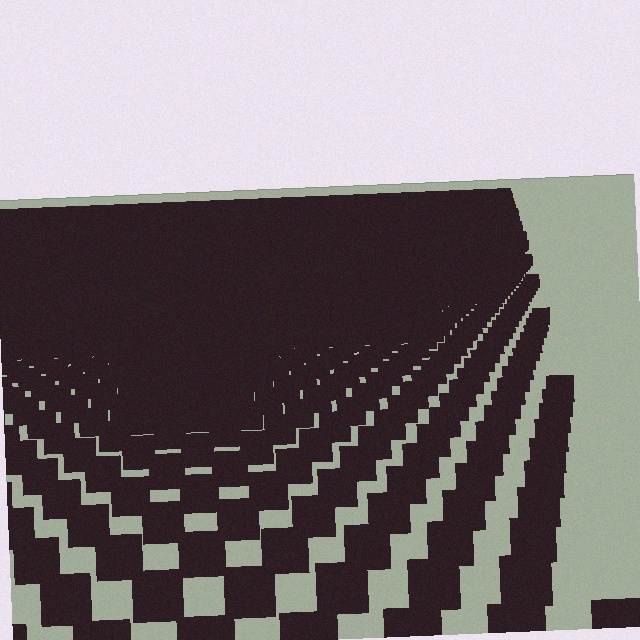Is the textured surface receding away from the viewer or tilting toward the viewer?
The surface is receding away from the viewer. Texture elements get smaller and denser toward the top.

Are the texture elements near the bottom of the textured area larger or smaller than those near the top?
Larger. Near the bottom, elements are closer to the viewer and appear at a bigger on-screen size.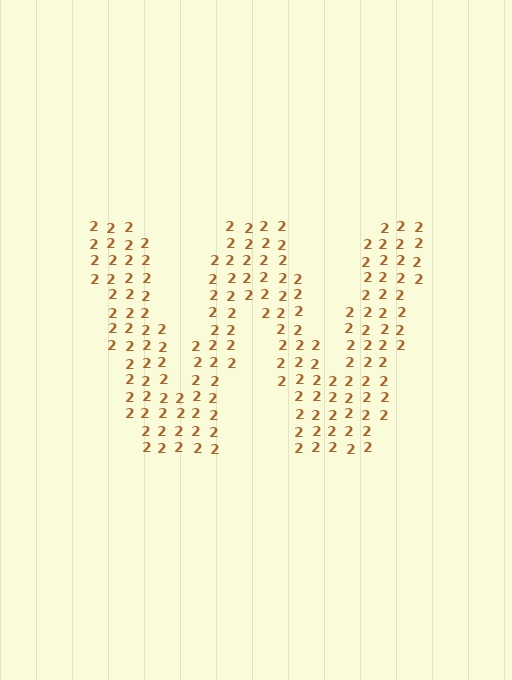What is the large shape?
The large shape is the letter W.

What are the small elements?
The small elements are digit 2's.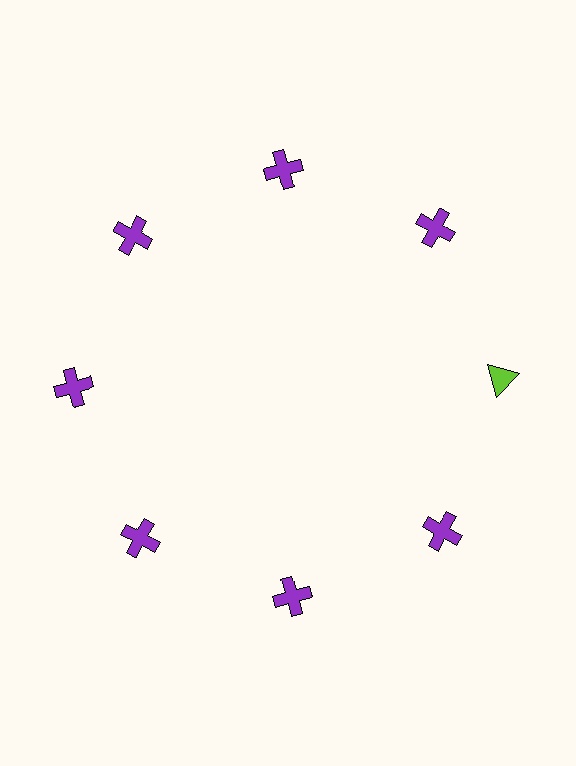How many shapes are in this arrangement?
There are 8 shapes arranged in a ring pattern.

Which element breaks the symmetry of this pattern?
The lime triangle at roughly the 3 o'clock position breaks the symmetry. All other shapes are purple crosses.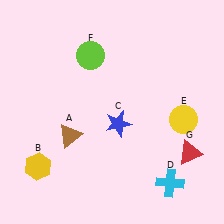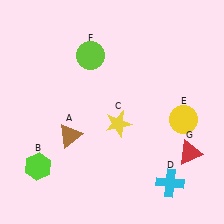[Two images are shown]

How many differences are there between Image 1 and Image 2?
There are 2 differences between the two images.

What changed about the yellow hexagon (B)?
In Image 1, B is yellow. In Image 2, it changed to lime.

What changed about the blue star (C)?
In Image 1, C is blue. In Image 2, it changed to yellow.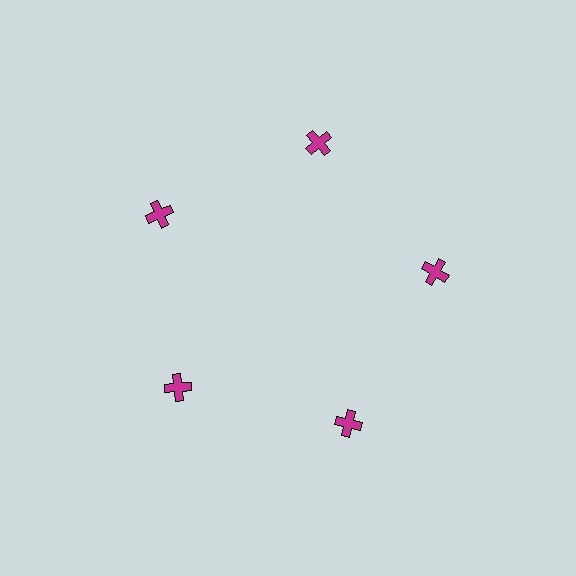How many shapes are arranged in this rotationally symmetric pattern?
There are 5 shapes, arranged in 5 groups of 1.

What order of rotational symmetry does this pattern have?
This pattern has 5-fold rotational symmetry.